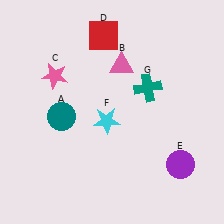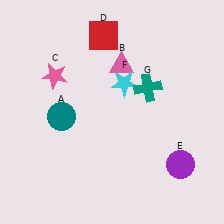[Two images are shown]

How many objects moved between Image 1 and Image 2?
1 object moved between the two images.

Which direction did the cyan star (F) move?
The cyan star (F) moved up.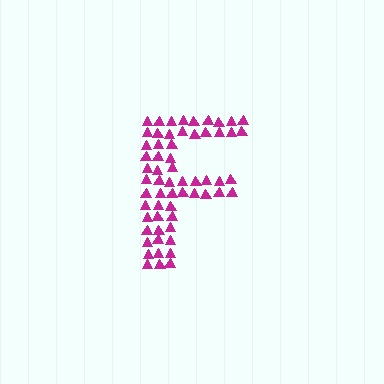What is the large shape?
The large shape is the letter F.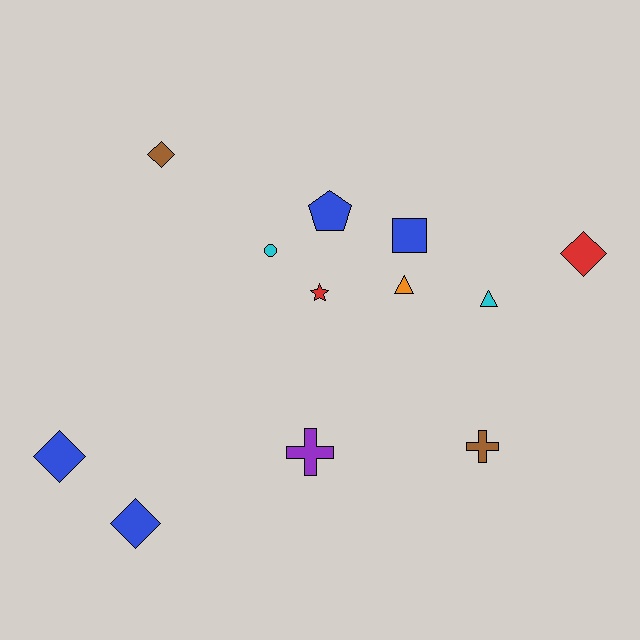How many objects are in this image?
There are 12 objects.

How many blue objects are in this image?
There are 4 blue objects.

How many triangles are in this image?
There are 2 triangles.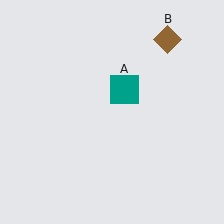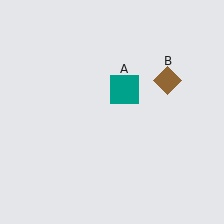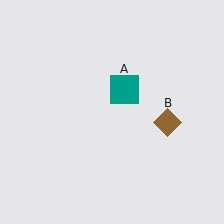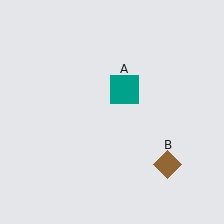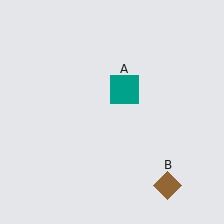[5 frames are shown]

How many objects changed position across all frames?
1 object changed position: brown diamond (object B).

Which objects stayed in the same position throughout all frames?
Teal square (object A) remained stationary.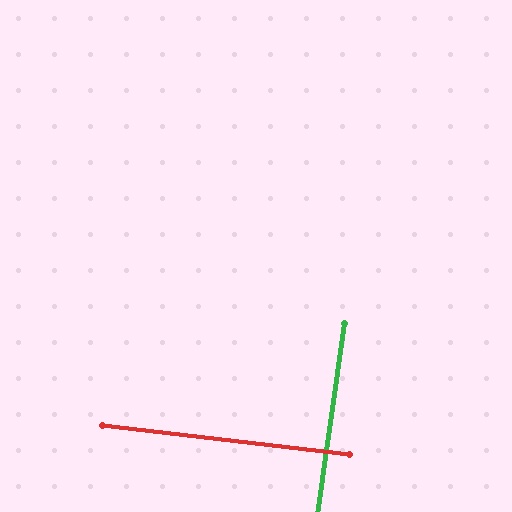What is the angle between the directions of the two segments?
Approximately 88 degrees.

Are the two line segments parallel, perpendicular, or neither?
Perpendicular — they meet at approximately 88°.